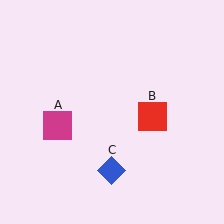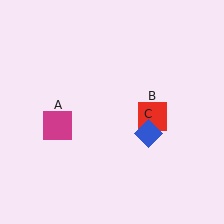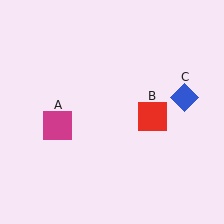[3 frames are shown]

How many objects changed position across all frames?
1 object changed position: blue diamond (object C).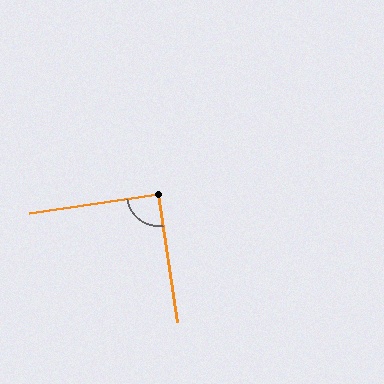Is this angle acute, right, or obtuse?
It is approximately a right angle.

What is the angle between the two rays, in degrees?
Approximately 90 degrees.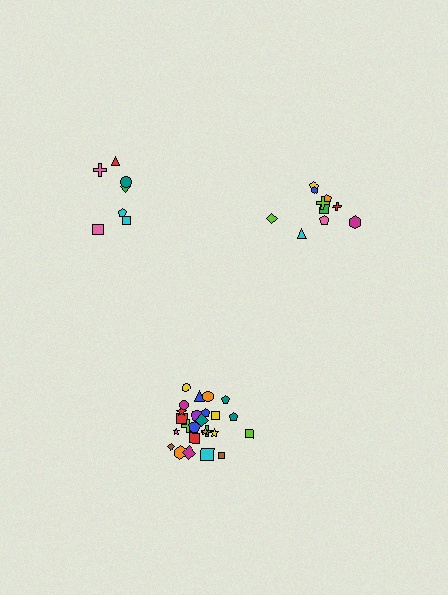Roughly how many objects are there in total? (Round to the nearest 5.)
Roughly 40 objects in total.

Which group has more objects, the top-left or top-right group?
The top-right group.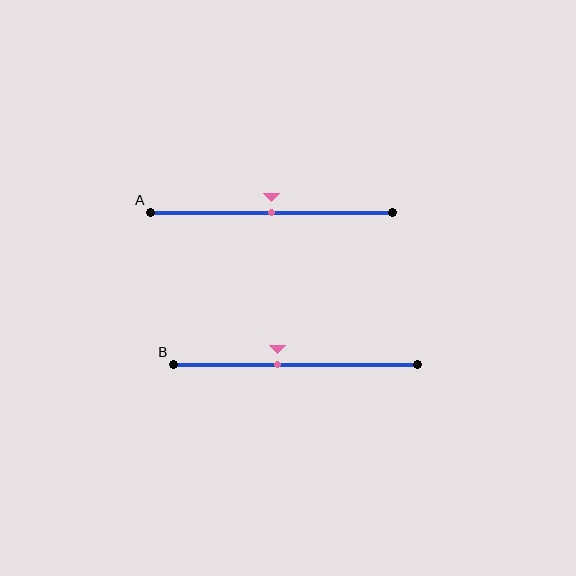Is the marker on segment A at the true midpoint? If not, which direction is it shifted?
Yes, the marker on segment A is at the true midpoint.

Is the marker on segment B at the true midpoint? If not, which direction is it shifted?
No, the marker on segment B is shifted to the left by about 7% of the segment length.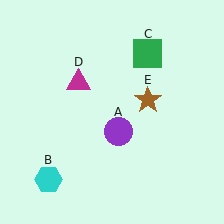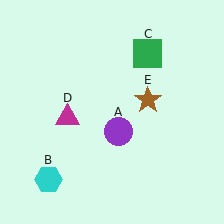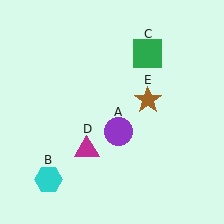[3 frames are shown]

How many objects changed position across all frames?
1 object changed position: magenta triangle (object D).